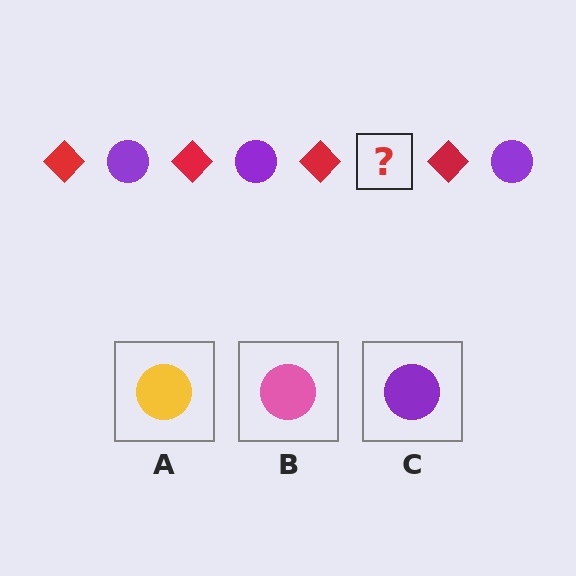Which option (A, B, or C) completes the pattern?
C.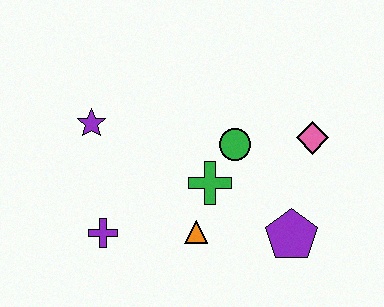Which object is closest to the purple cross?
The orange triangle is closest to the purple cross.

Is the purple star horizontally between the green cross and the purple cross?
No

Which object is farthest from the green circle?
The purple cross is farthest from the green circle.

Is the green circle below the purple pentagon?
No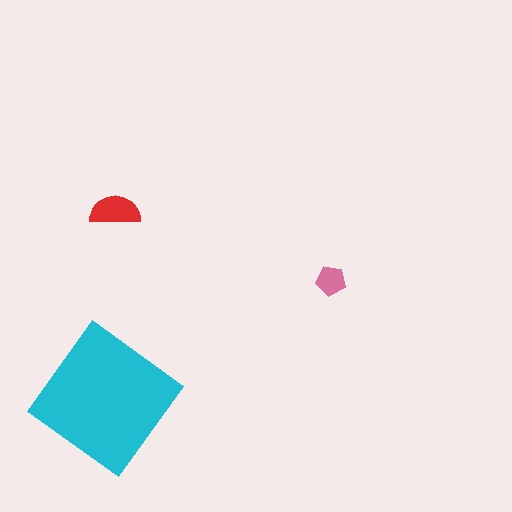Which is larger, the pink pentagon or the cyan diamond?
The cyan diamond.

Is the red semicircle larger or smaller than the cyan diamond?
Smaller.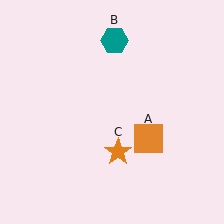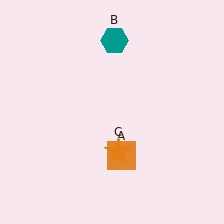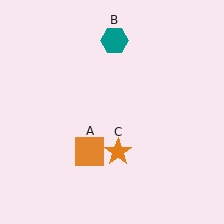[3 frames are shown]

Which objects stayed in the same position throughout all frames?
Teal hexagon (object B) and orange star (object C) remained stationary.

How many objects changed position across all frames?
1 object changed position: orange square (object A).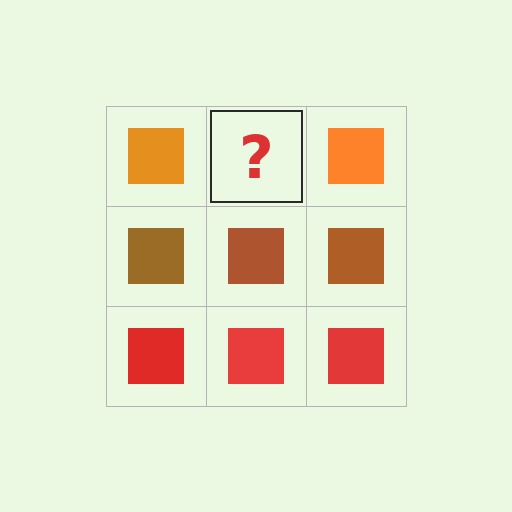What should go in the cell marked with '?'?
The missing cell should contain an orange square.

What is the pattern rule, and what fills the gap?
The rule is that each row has a consistent color. The gap should be filled with an orange square.